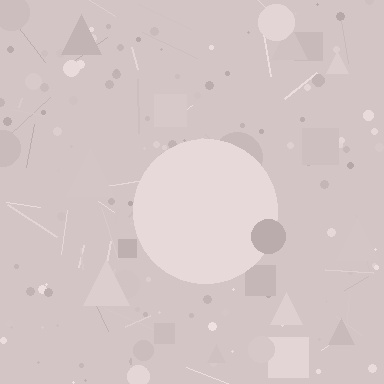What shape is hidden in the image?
A circle is hidden in the image.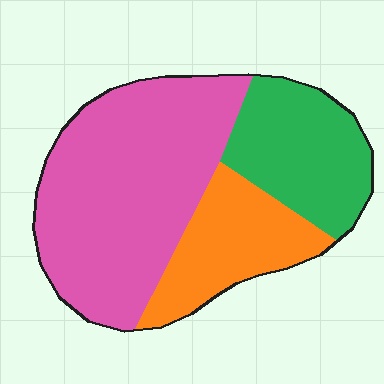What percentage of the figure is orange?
Orange covers 22% of the figure.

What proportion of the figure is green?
Green takes up about one quarter (1/4) of the figure.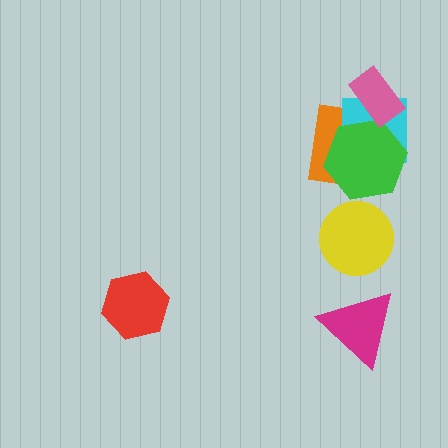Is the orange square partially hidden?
Yes, it is partially covered by another shape.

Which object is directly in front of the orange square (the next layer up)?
The cyan square is directly in front of the orange square.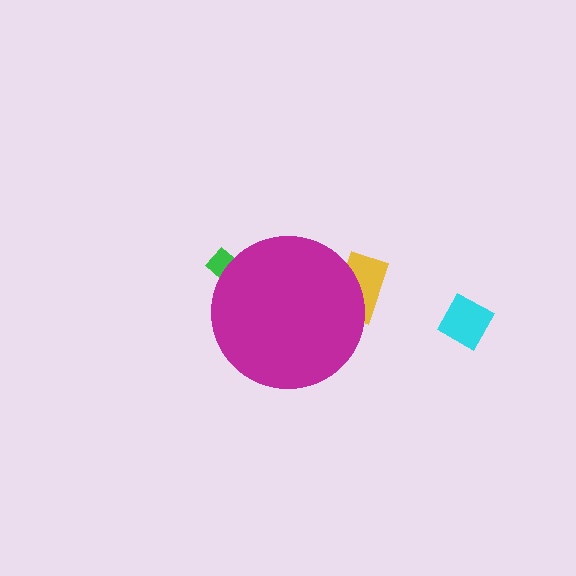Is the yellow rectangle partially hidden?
Yes, the yellow rectangle is partially hidden behind the magenta circle.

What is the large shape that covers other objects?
A magenta circle.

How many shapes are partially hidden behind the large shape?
2 shapes are partially hidden.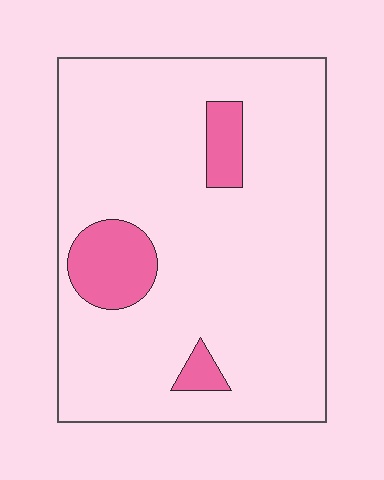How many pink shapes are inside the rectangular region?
3.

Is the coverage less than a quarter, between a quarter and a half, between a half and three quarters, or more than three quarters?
Less than a quarter.